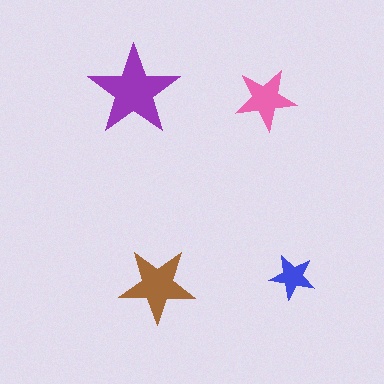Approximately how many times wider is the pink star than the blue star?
About 1.5 times wider.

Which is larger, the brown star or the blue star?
The brown one.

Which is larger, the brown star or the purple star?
The purple one.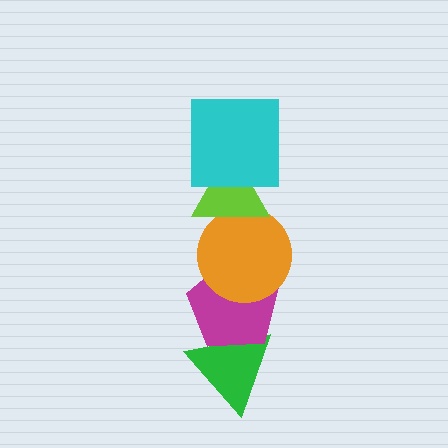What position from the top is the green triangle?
The green triangle is 5th from the top.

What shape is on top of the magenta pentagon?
The orange circle is on top of the magenta pentagon.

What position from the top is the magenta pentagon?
The magenta pentagon is 4th from the top.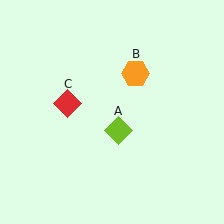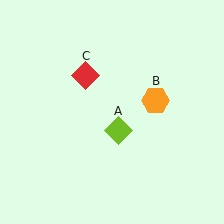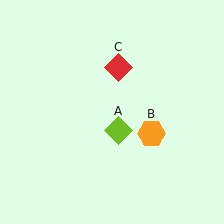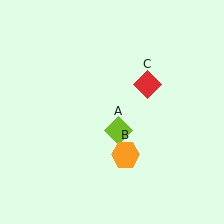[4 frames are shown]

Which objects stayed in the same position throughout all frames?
Lime diamond (object A) remained stationary.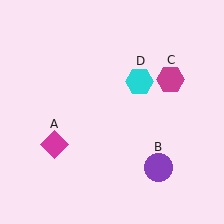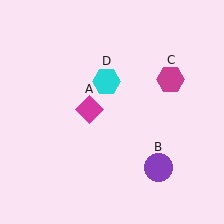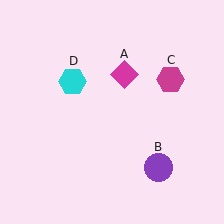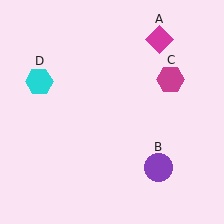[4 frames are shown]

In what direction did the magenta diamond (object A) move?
The magenta diamond (object A) moved up and to the right.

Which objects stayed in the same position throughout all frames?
Purple circle (object B) and magenta hexagon (object C) remained stationary.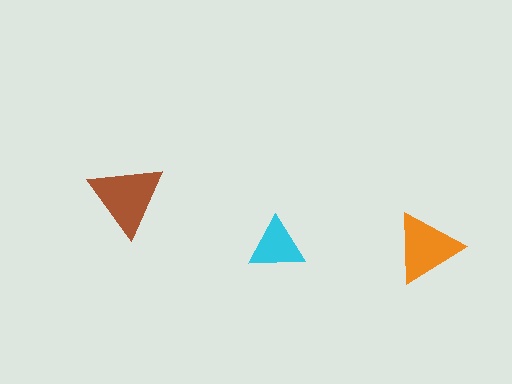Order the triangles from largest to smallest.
the brown one, the orange one, the cyan one.